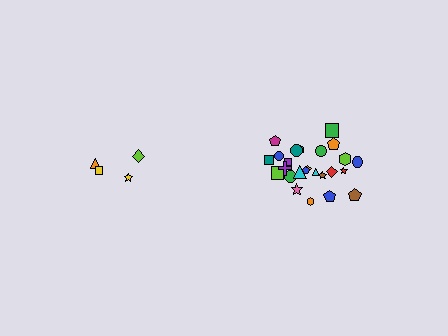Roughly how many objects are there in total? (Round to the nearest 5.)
Roughly 30 objects in total.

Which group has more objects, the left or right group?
The right group.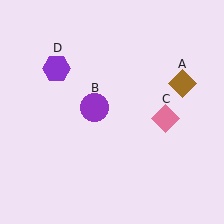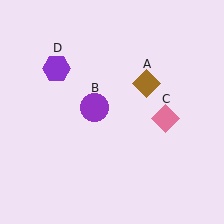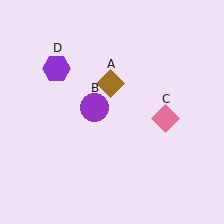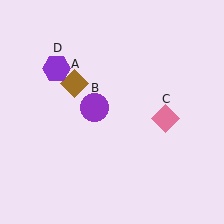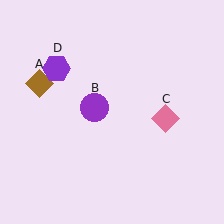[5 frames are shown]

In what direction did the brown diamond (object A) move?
The brown diamond (object A) moved left.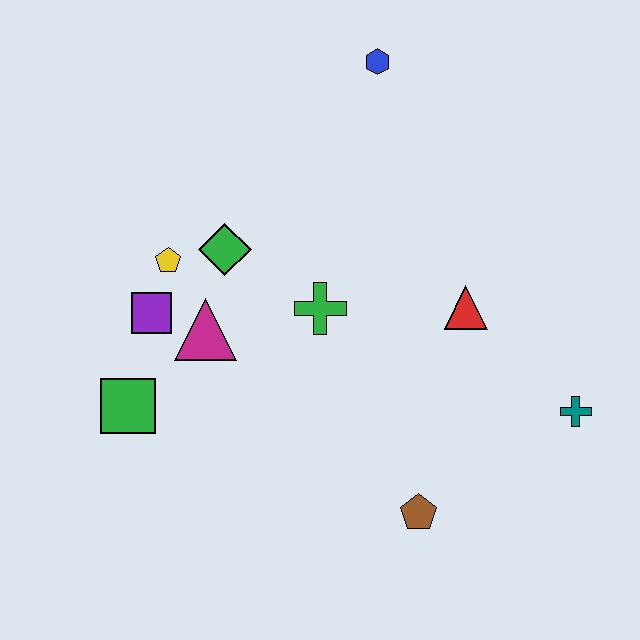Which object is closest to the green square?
The purple square is closest to the green square.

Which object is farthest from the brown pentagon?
The blue hexagon is farthest from the brown pentagon.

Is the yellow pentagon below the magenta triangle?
No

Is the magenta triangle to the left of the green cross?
Yes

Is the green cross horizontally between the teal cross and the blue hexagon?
No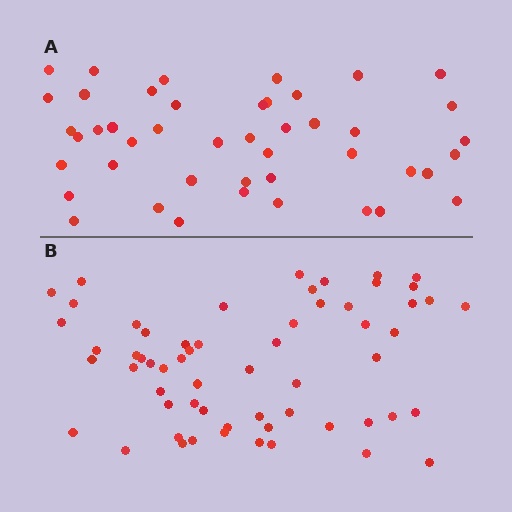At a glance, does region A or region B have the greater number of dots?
Region B (the bottom region) has more dots.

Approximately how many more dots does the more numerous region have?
Region B has approximately 15 more dots than region A.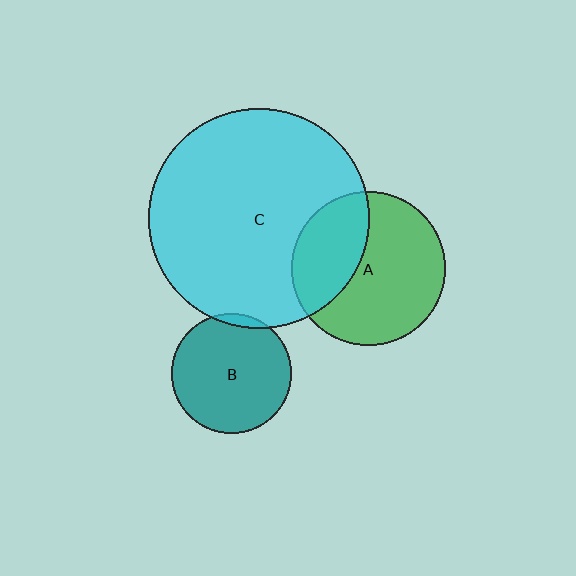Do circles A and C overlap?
Yes.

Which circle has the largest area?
Circle C (cyan).